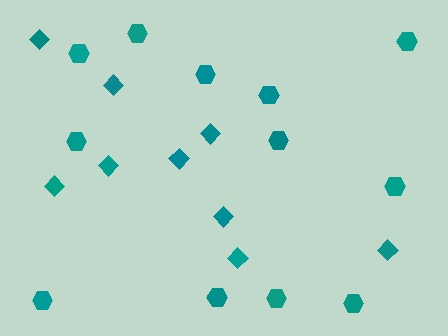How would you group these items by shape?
There are 2 groups: one group of diamonds (9) and one group of hexagons (12).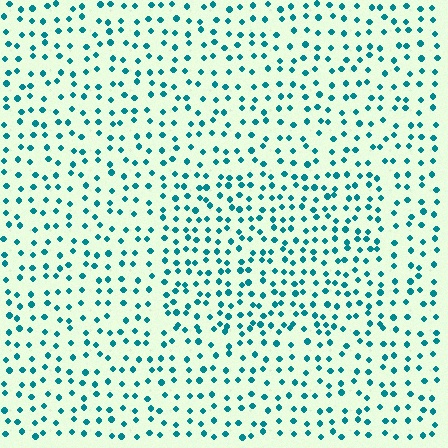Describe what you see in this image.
The image contains small teal elements arranged at two different densities. A rectangle-shaped region is visible where the elements are more densely packed than the surrounding area.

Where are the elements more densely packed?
The elements are more densely packed inside the rectangle boundary.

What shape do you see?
I see a rectangle.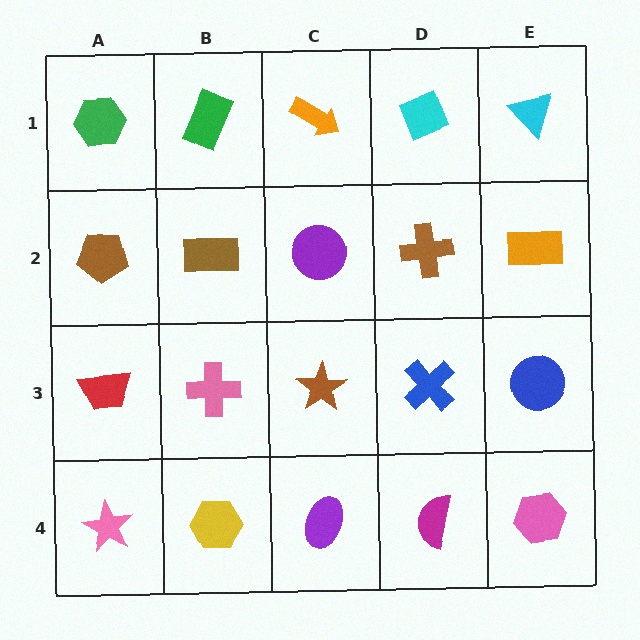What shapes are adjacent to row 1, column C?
A purple circle (row 2, column C), a green rectangle (row 1, column B), a cyan diamond (row 1, column D).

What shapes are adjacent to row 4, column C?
A brown star (row 3, column C), a yellow hexagon (row 4, column B), a magenta semicircle (row 4, column D).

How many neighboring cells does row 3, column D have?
4.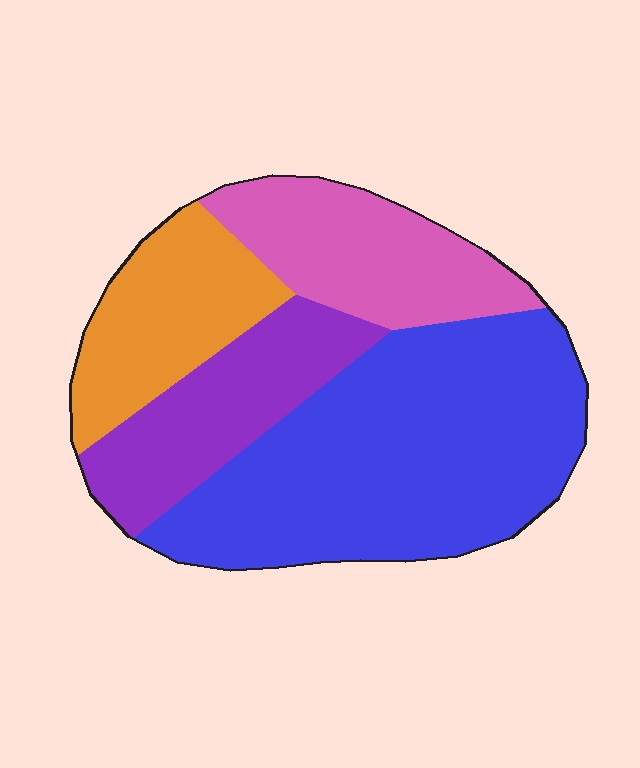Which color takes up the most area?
Blue, at roughly 45%.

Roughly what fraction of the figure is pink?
Pink takes up about one fifth (1/5) of the figure.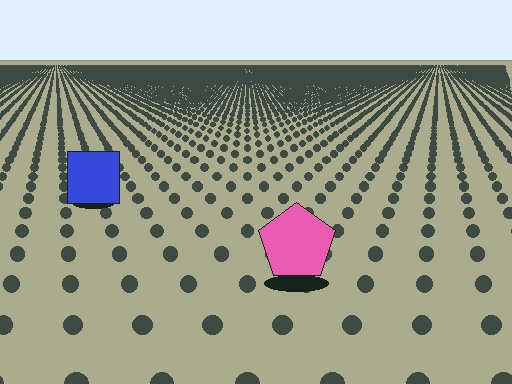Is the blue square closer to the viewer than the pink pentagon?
No. The pink pentagon is closer — you can tell from the texture gradient: the ground texture is coarser near it.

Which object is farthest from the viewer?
The blue square is farthest from the viewer. It appears smaller and the ground texture around it is denser.